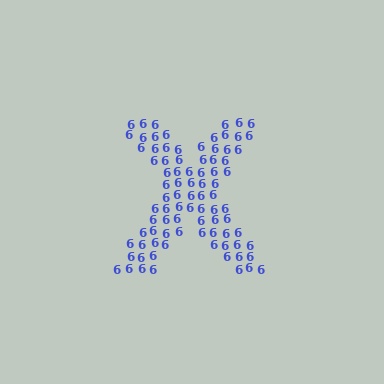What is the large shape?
The large shape is the letter X.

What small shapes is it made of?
It is made of small digit 6's.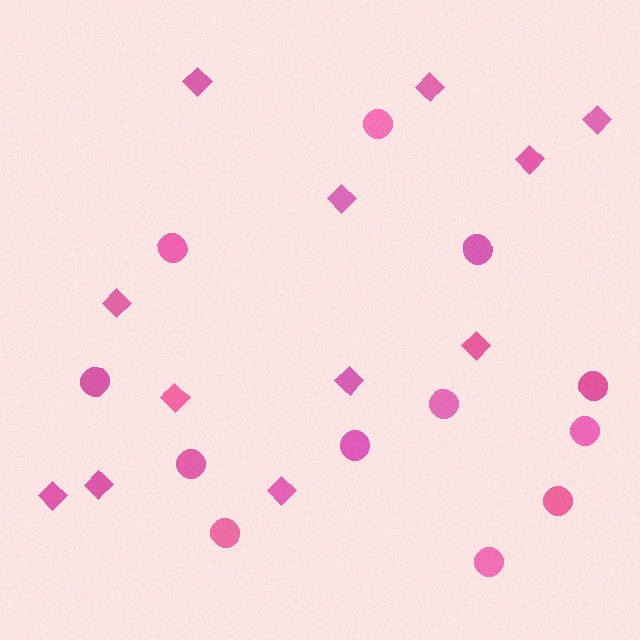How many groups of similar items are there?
There are 2 groups: one group of circles (12) and one group of diamonds (12).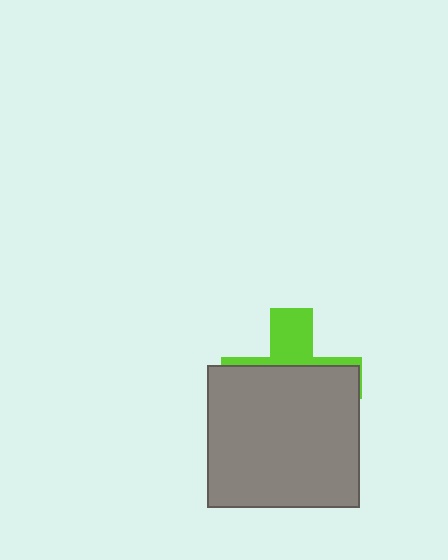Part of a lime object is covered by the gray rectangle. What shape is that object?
It is a cross.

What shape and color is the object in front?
The object in front is a gray rectangle.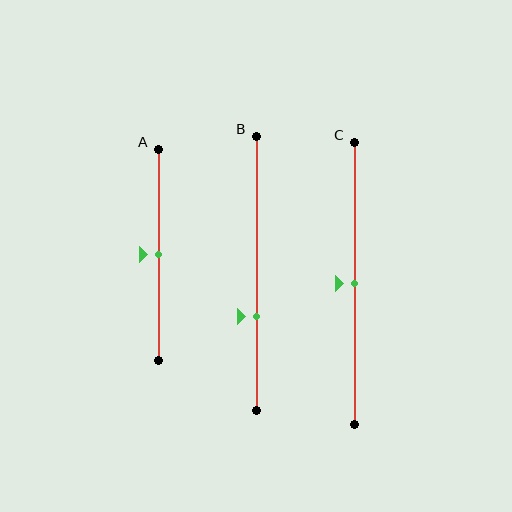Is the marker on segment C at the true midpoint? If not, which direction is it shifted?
Yes, the marker on segment C is at the true midpoint.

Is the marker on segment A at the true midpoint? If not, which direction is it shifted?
Yes, the marker on segment A is at the true midpoint.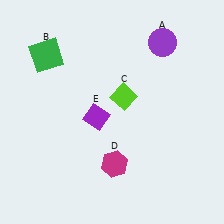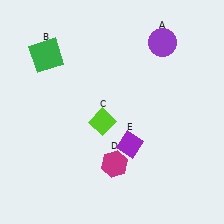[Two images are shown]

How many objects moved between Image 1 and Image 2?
2 objects moved between the two images.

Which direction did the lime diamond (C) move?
The lime diamond (C) moved down.